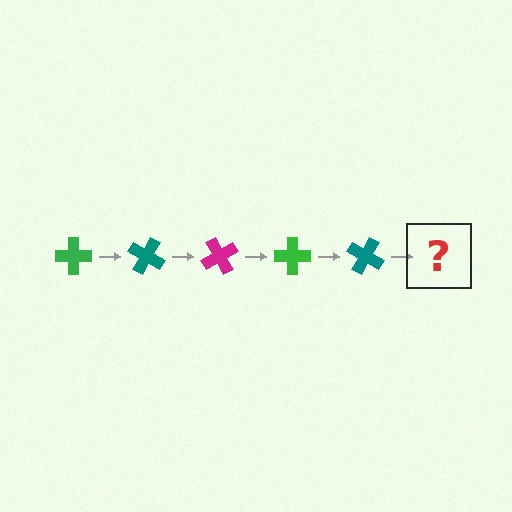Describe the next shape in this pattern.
It should be a magenta cross, rotated 150 degrees from the start.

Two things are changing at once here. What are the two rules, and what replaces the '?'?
The two rules are that it rotates 30 degrees each step and the color cycles through green, teal, and magenta. The '?' should be a magenta cross, rotated 150 degrees from the start.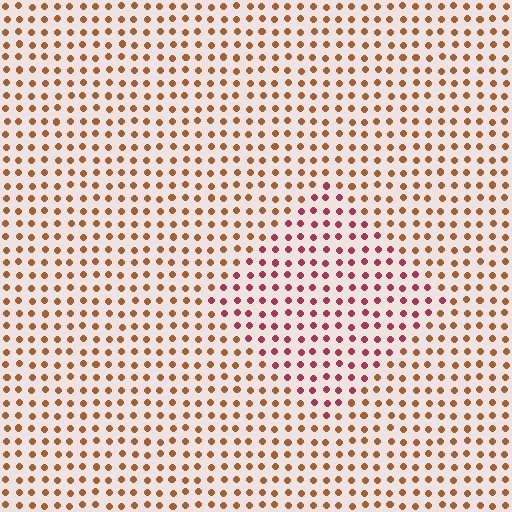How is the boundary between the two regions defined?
The boundary is defined purely by a slight shift in hue (about 44 degrees). Spacing, size, and orientation are identical on both sides.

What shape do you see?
I see a diamond.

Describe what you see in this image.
The image is filled with small brown elements in a uniform arrangement. A diamond-shaped region is visible where the elements are tinted to a slightly different hue, forming a subtle color boundary.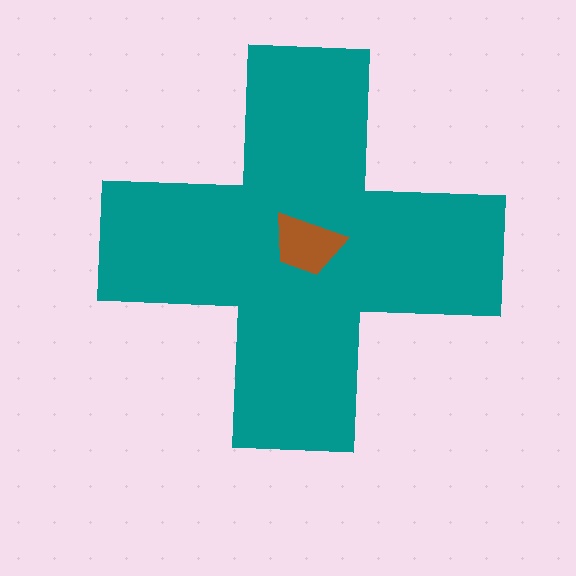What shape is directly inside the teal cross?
The brown trapezoid.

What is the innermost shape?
The brown trapezoid.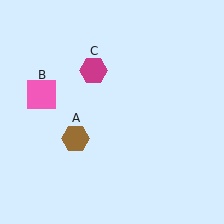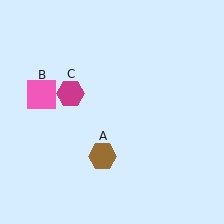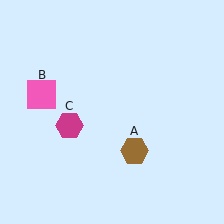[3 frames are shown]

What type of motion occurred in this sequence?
The brown hexagon (object A), magenta hexagon (object C) rotated counterclockwise around the center of the scene.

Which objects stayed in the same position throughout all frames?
Pink square (object B) remained stationary.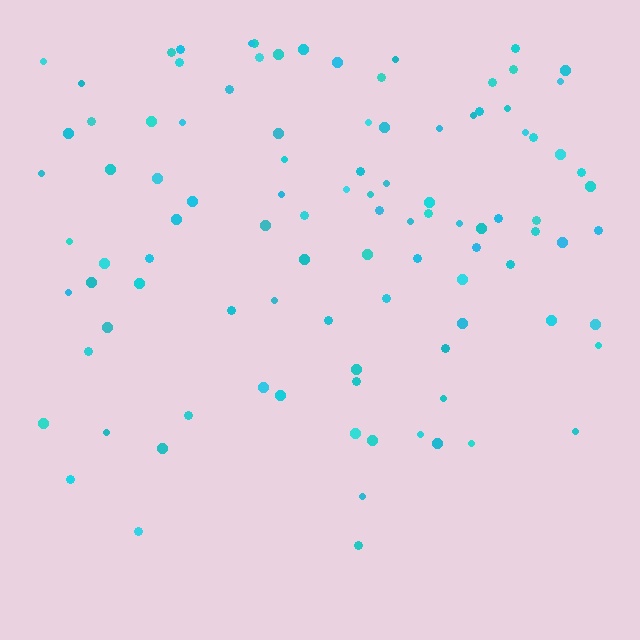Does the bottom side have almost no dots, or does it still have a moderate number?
Still a moderate number, just noticeably fewer than the top.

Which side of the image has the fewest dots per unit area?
The bottom.